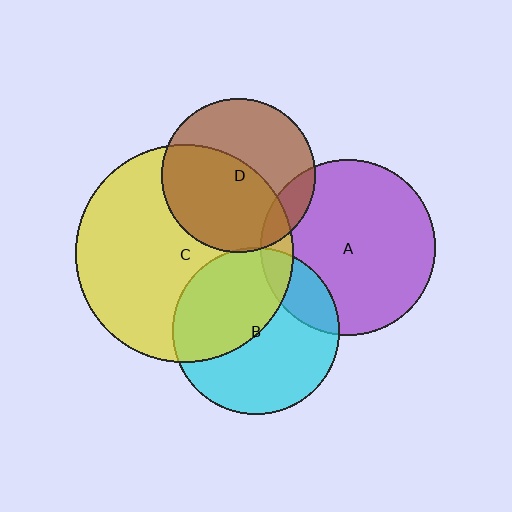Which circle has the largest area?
Circle C (yellow).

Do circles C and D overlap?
Yes.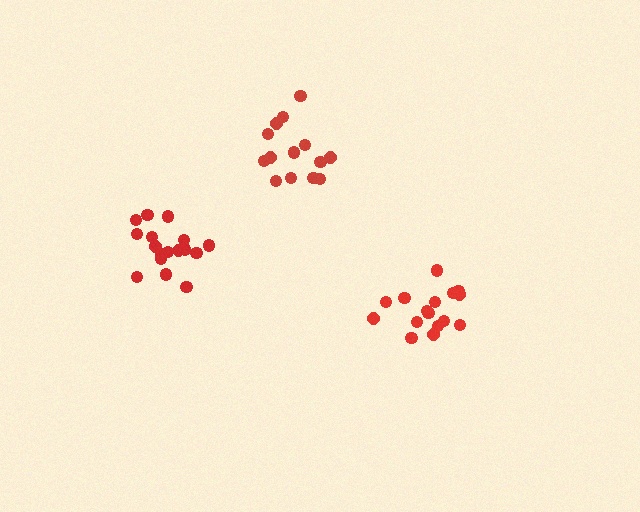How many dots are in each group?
Group 1: 17 dots, Group 2: 16 dots, Group 3: 14 dots (47 total).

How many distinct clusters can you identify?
There are 3 distinct clusters.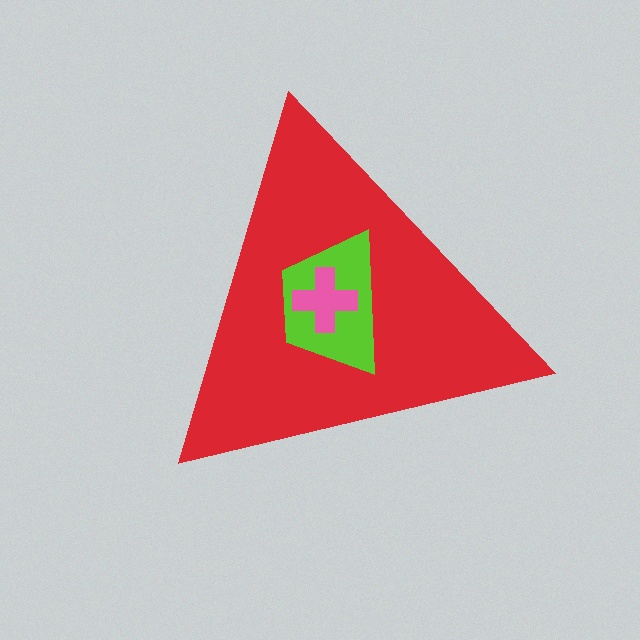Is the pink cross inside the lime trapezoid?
Yes.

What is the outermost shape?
The red triangle.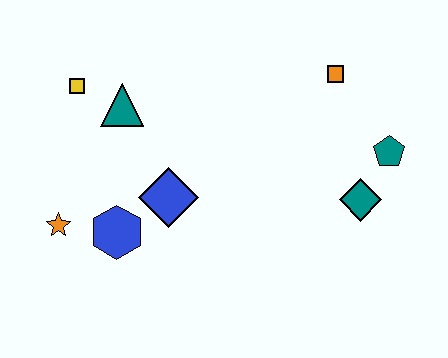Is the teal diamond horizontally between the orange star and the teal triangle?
No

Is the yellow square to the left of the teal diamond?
Yes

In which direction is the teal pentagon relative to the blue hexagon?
The teal pentagon is to the right of the blue hexagon.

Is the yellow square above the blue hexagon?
Yes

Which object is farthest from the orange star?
The teal pentagon is farthest from the orange star.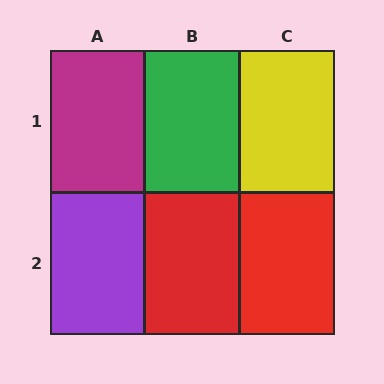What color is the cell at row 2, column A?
Purple.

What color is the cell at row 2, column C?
Red.